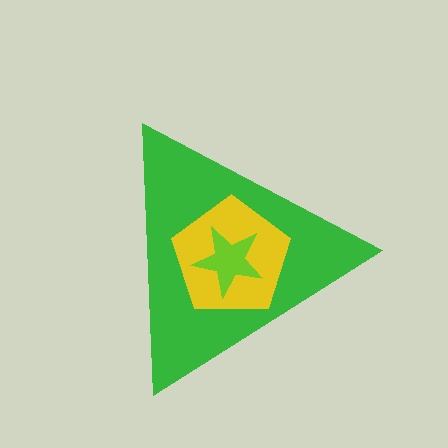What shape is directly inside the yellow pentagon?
The lime star.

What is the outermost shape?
The green triangle.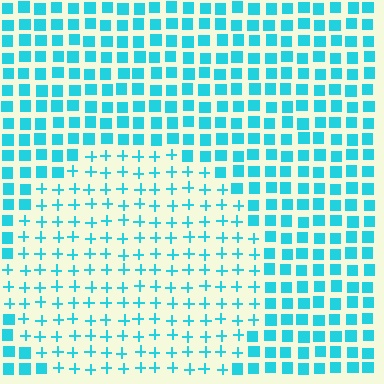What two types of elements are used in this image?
The image uses plus signs inside the circle region and squares outside it.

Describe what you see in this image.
The image is filled with small cyan elements arranged in a uniform grid. A circle-shaped region contains plus signs, while the surrounding area contains squares. The boundary is defined purely by the change in element shape.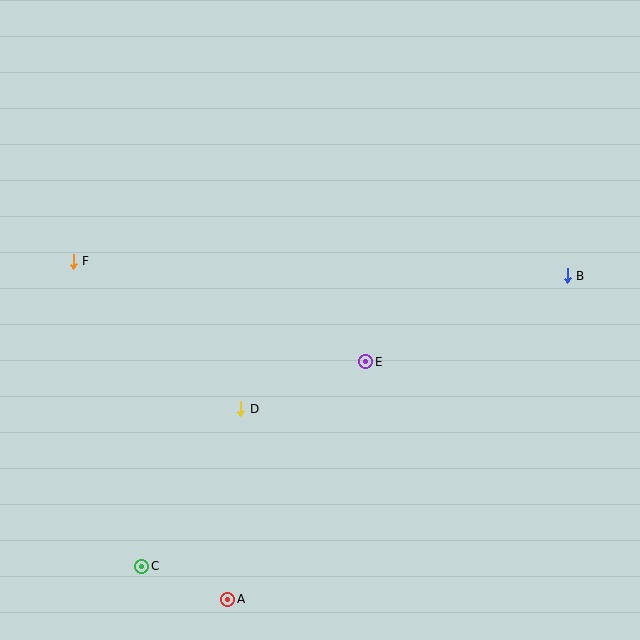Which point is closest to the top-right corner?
Point B is closest to the top-right corner.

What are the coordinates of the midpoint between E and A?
The midpoint between E and A is at (297, 480).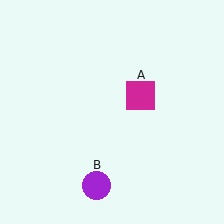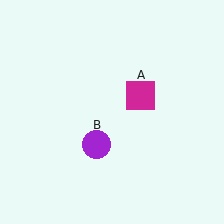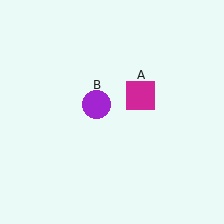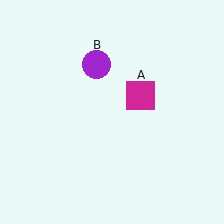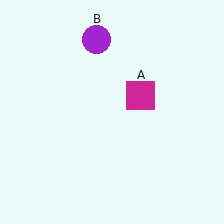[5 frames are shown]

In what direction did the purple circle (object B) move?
The purple circle (object B) moved up.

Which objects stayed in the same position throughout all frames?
Magenta square (object A) remained stationary.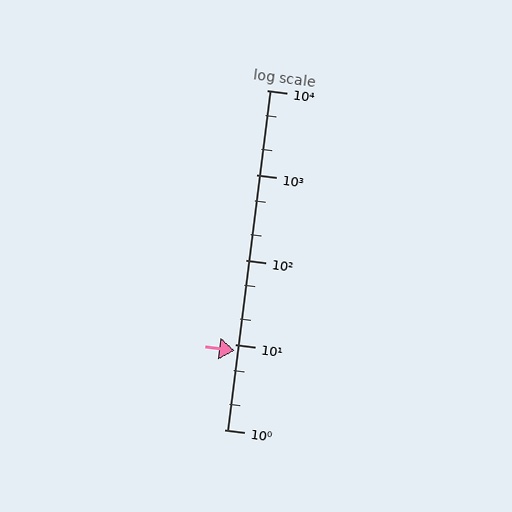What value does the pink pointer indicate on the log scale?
The pointer indicates approximately 8.5.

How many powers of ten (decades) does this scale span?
The scale spans 4 decades, from 1 to 10000.